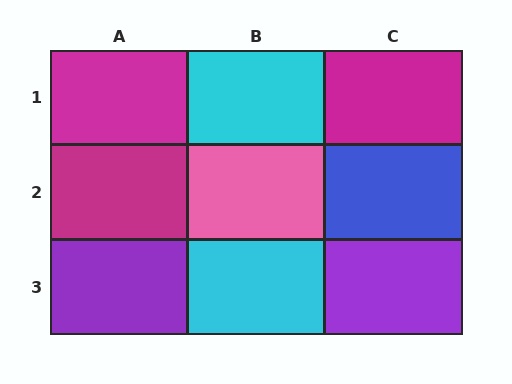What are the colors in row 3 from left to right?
Purple, cyan, purple.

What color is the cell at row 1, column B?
Cyan.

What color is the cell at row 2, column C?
Blue.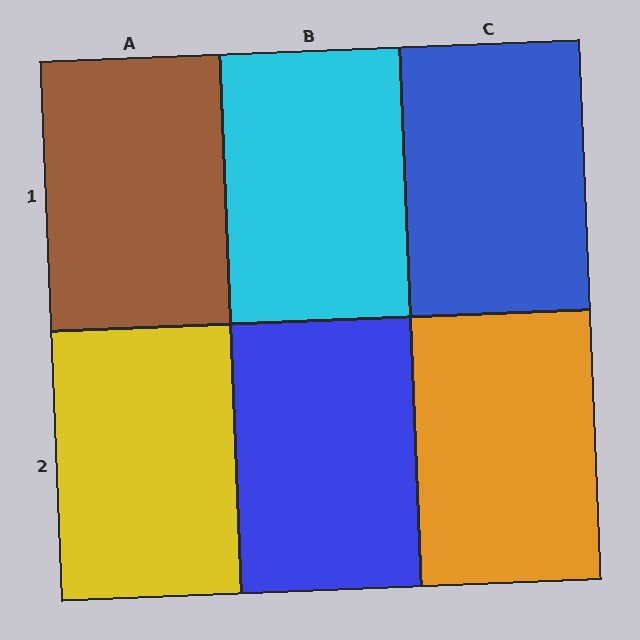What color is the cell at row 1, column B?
Cyan.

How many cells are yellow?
1 cell is yellow.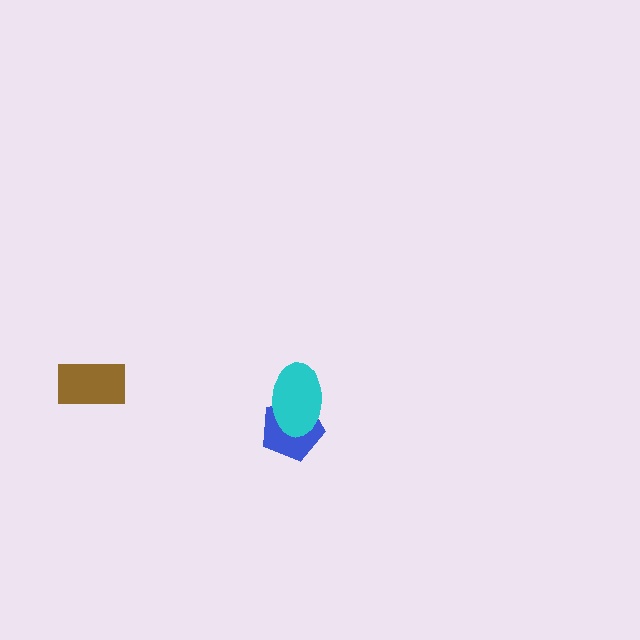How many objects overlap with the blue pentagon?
1 object overlaps with the blue pentagon.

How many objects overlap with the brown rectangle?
0 objects overlap with the brown rectangle.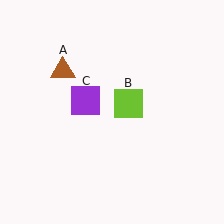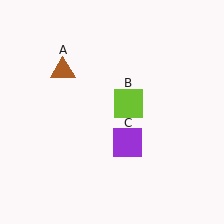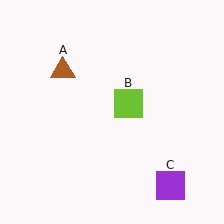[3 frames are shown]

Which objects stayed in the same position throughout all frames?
Brown triangle (object A) and lime square (object B) remained stationary.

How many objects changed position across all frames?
1 object changed position: purple square (object C).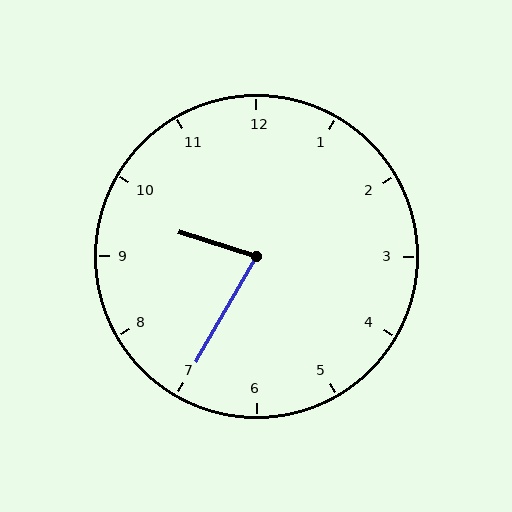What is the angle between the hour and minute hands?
Approximately 78 degrees.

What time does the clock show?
9:35.